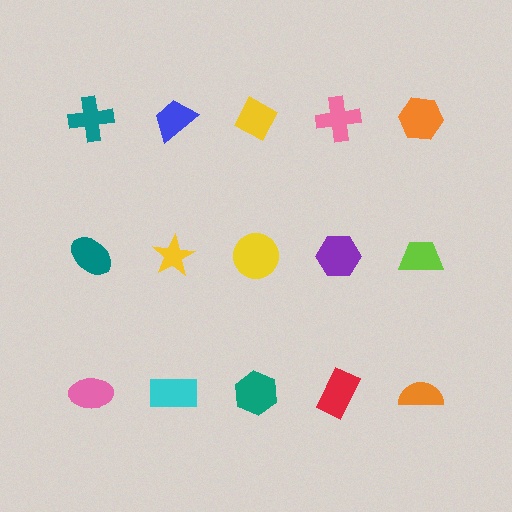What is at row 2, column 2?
A yellow star.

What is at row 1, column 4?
A pink cross.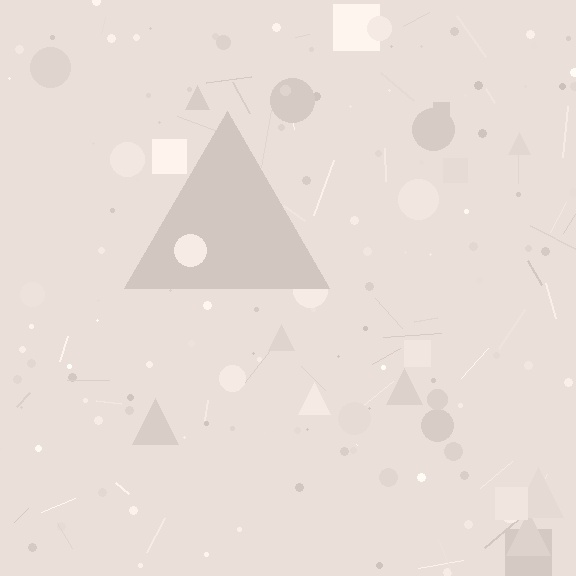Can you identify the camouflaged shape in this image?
The camouflaged shape is a triangle.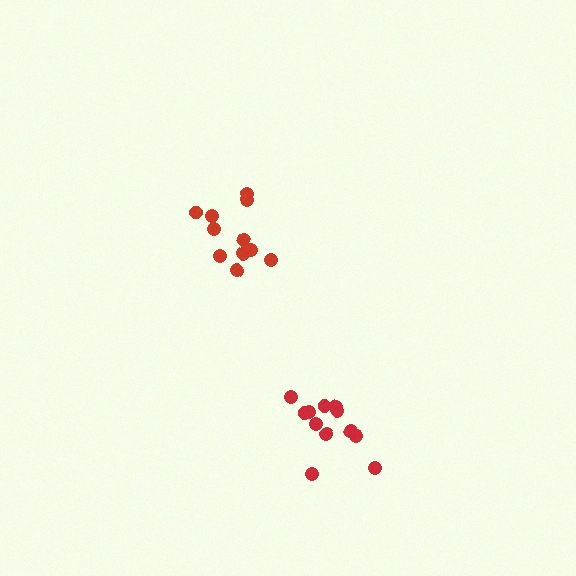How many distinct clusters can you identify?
There are 2 distinct clusters.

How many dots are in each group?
Group 1: 11 dots, Group 2: 12 dots (23 total).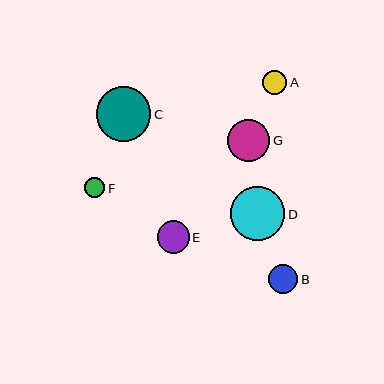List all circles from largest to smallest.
From largest to smallest: C, D, G, E, B, A, F.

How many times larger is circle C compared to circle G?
Circle C is approximately 1.3 times the size of circle G.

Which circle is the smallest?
Circle F is the smallest with a size of approximately 21 pixels.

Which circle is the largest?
Circle C is the largest with a size of approximately 54 pixels.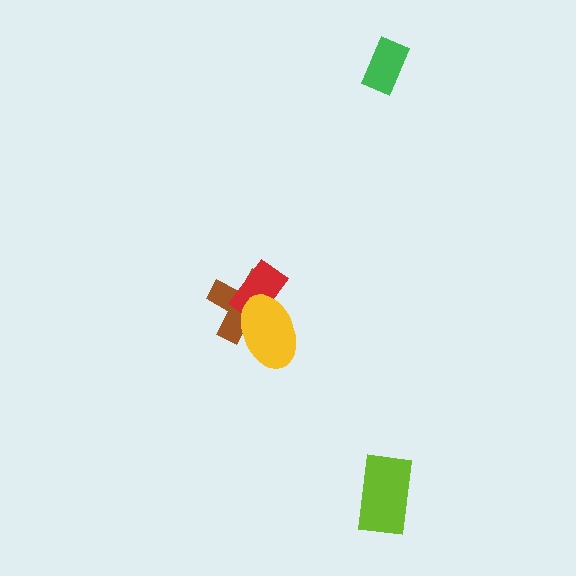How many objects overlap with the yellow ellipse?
2 objects overlap with the yellow ellipse.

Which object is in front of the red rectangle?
The yellow ellipse is in front of the red rectangle.